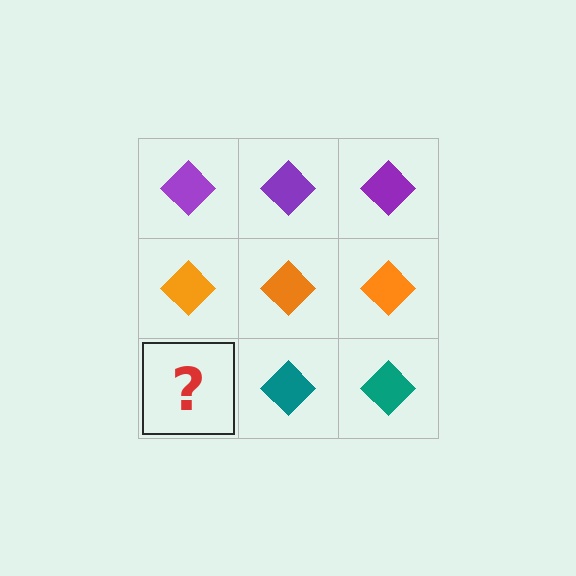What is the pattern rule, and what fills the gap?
The rule is that each row has a consistent color. The gap should be filled with a teal diamond.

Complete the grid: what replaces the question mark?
The question mark should be replaced with a teal diamond.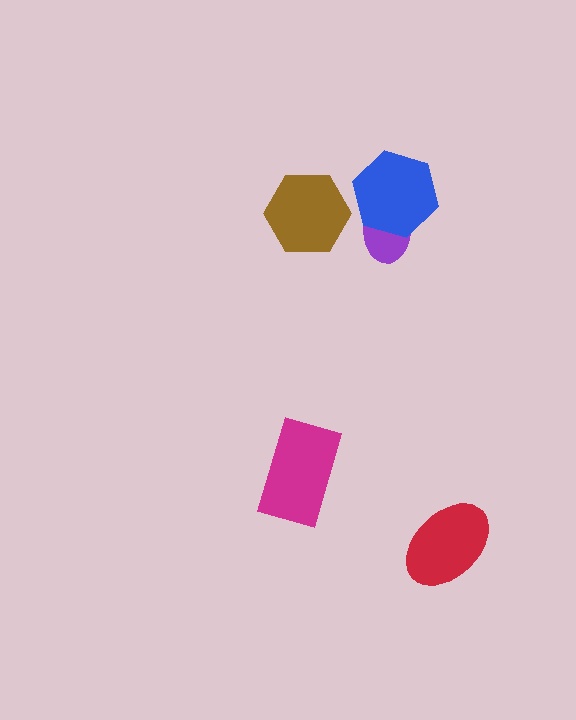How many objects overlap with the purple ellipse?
1 object overlaps with the purple ellipse.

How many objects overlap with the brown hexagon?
0 objects overlap with the brown hexagon.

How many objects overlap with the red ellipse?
0 objects overlap with the red ellipse.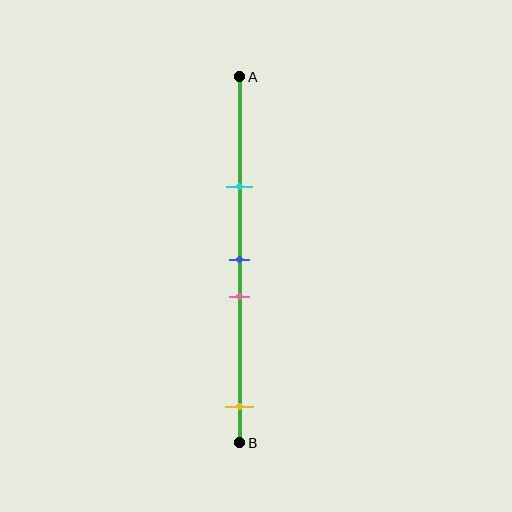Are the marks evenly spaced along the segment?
No, the marks are not evenly spaced.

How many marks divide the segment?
There are 4 marks dividing the segment.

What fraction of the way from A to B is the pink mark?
The pink mark is approximately 60% (0.6) of the way from A to B.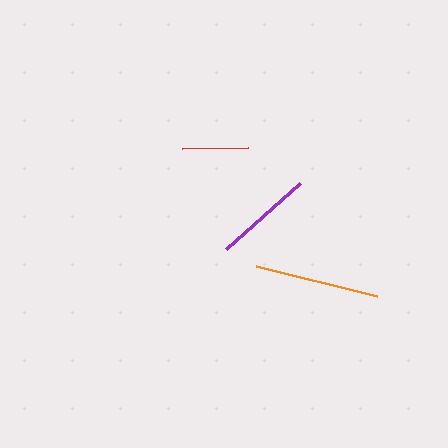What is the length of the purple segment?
The purple segment is approximately 99 pixels long.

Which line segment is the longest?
The orange line is the longest at approximately 124 pixels.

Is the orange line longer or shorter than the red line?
The orange line is longer than the red line.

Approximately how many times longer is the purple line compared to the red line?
The purple line is approximately 1.5 times the length of the red line.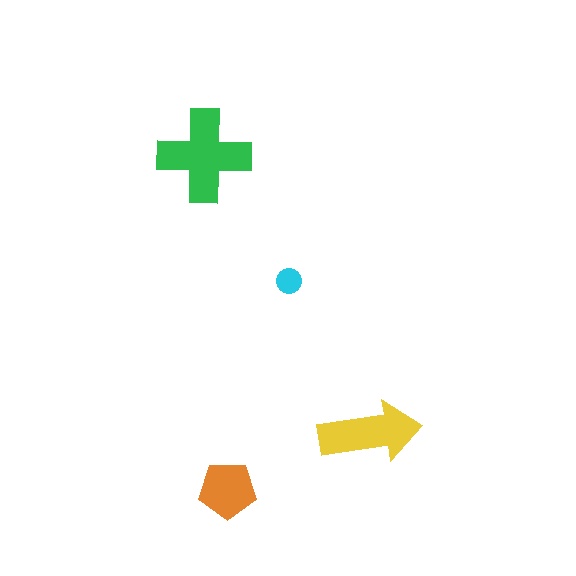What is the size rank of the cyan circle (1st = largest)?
4th.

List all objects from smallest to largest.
The cyan circle, the orange pentagon, the yellow arrow, the green cross.